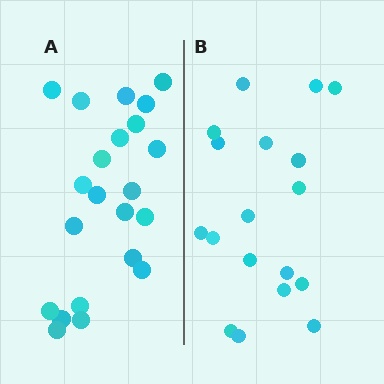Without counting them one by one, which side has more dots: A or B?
Region A (the left region) has more dots.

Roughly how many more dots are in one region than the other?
Region A has about 4 more dots than region B.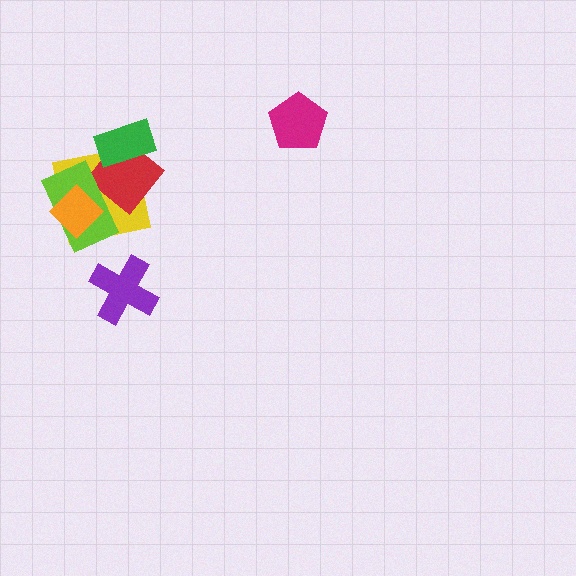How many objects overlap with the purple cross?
0 objects overlap with the purple cross.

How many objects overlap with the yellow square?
4 objects overlap with the yellow square.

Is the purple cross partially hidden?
No, no other shape covers it.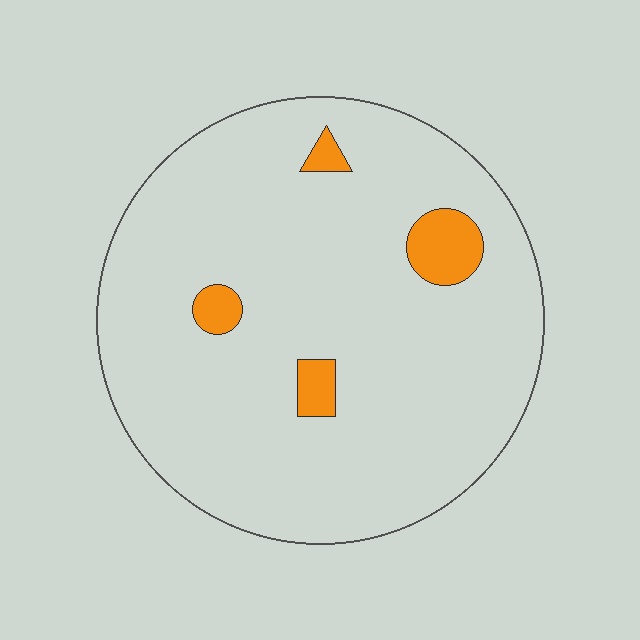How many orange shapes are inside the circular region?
4.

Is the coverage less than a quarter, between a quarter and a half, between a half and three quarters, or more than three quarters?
Less than a quarter.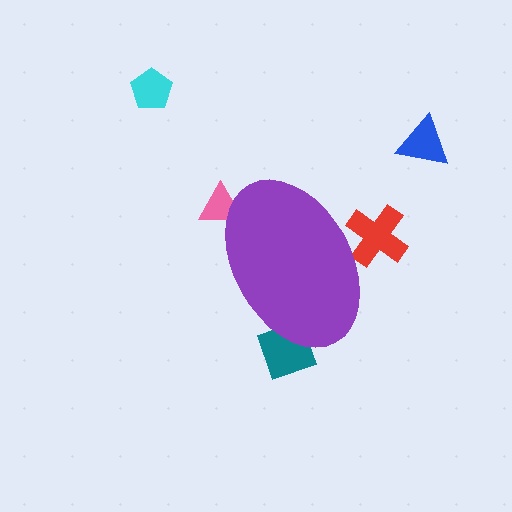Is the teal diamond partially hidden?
Yes, the teal diamond is partially hidden behind the purple ellipse.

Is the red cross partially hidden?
Yes, the red cross is partially hidden behind the purple ellipse.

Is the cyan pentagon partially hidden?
No, the cyan pentagon is fully visible.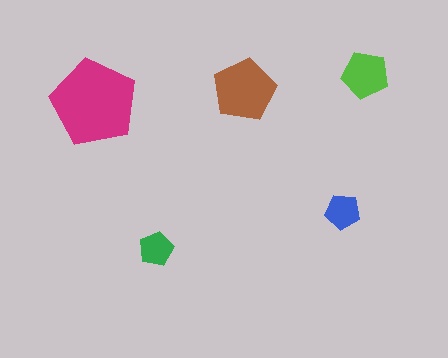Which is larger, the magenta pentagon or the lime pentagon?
The magenta one.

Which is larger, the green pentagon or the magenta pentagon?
The magenta one.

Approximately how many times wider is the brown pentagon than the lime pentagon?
About 1.5 times wider.